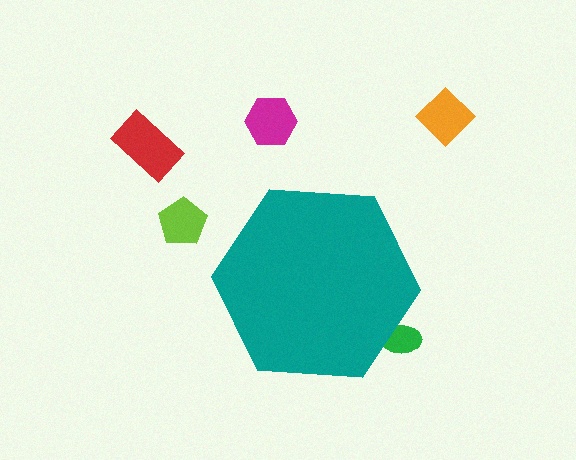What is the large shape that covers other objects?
A teal hexagon.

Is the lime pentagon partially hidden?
No, the lime pentagon is fully visible.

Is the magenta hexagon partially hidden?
No, the magenta hexagon is fully visible.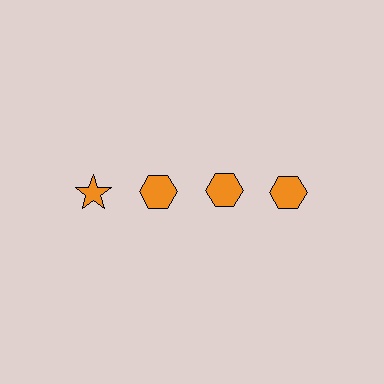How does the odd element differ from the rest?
It has a different shape: star instead of hexagon.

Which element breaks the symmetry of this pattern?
The orange star in the top row, leftmost column breaks the symmetry. All other shapes are orange hexagons.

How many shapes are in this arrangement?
There are 4 shapes arranged in a grid pattern.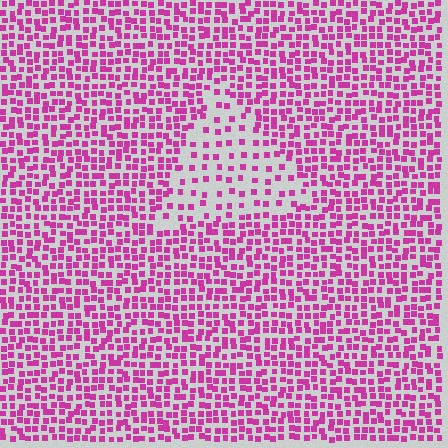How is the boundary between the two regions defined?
The boundary is defined by a change in element density (approximately 2.3x ratio). All elements are the same color, size, and shape.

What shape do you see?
I see a triangle.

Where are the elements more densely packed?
The elements are more densely packed outside the triangle boundary.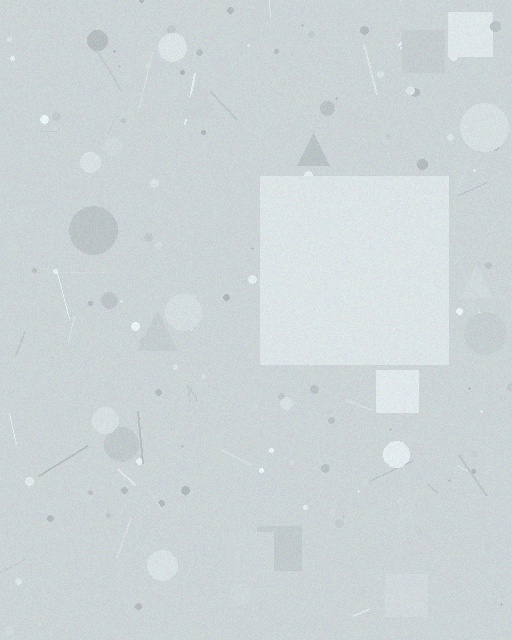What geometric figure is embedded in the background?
A square is embedded in the background.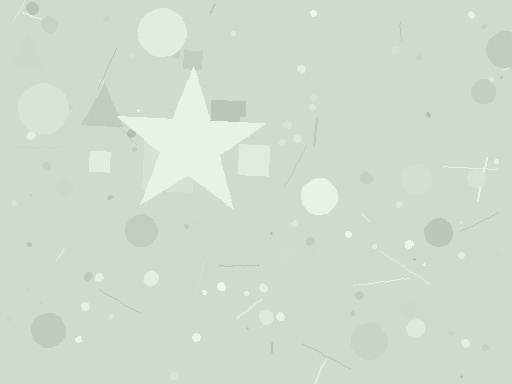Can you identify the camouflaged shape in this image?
The camouflaged shape is a star.